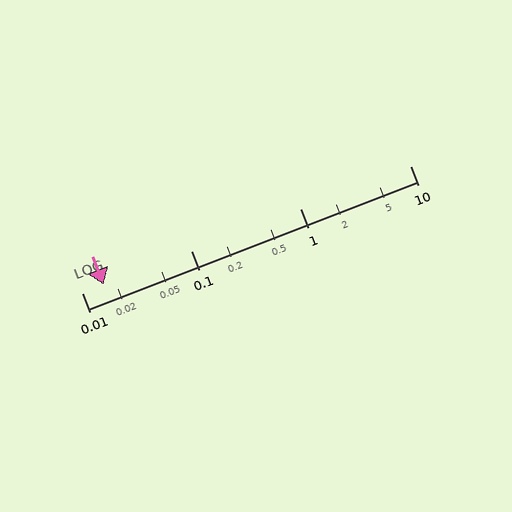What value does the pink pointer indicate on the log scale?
The pointer indicates approximately 0.016.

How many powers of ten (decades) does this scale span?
The scale spans 3 decades, from 0.01 to 10.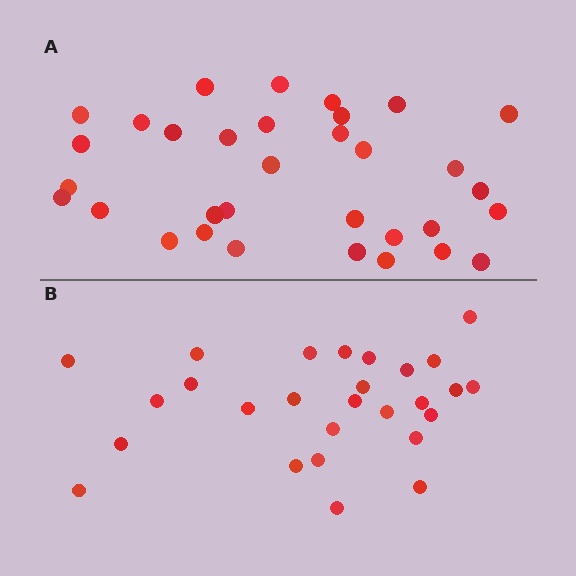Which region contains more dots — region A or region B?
Region A (the top region) has more dots.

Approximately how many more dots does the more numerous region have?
Region A has about 6 more dots than region B.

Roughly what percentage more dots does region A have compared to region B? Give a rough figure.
About 20% more.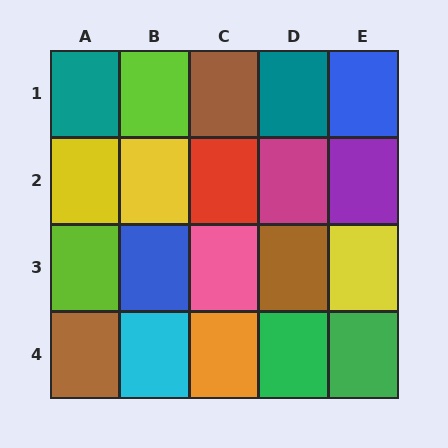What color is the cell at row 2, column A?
Yellow.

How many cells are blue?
2 cells are blue.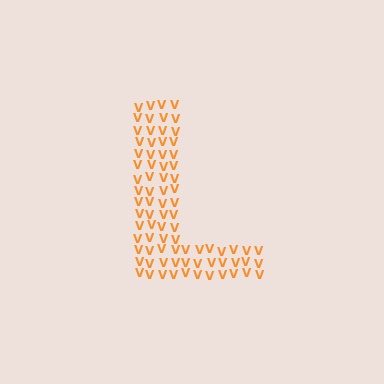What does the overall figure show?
The overall figure shows the letter L.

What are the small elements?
The small elements are letter V's.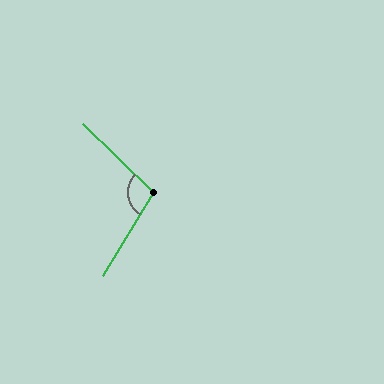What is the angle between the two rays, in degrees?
Approximately 103 degrees.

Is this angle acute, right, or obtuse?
It is obtuse.